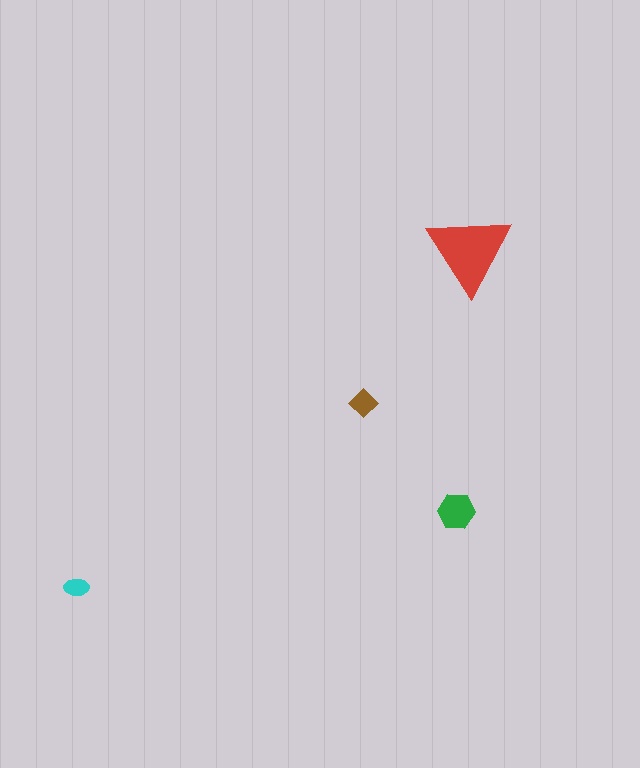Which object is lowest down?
The cyan ellipse is bottommost.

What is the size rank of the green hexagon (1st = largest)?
2nd.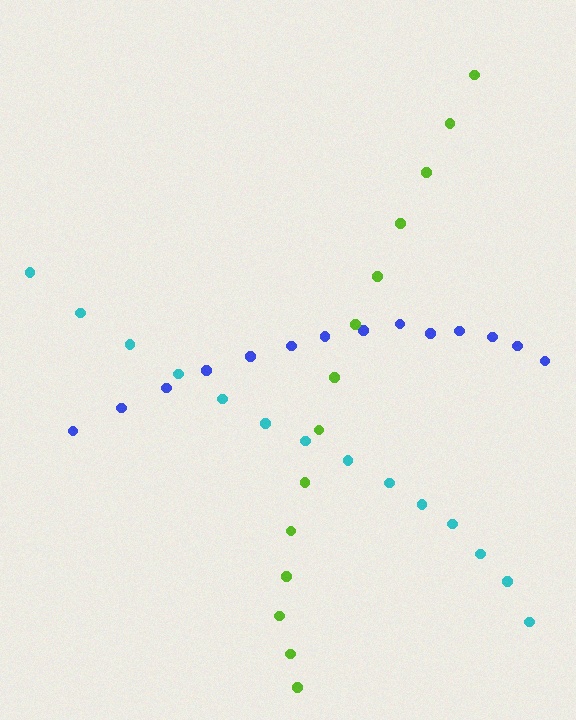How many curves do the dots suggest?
There are 3 distinct paths.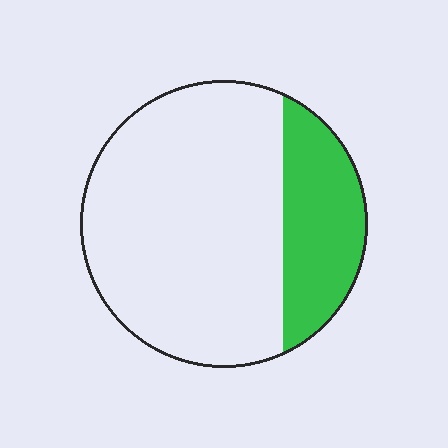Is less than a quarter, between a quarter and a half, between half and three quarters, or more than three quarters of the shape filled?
Less than a quarter.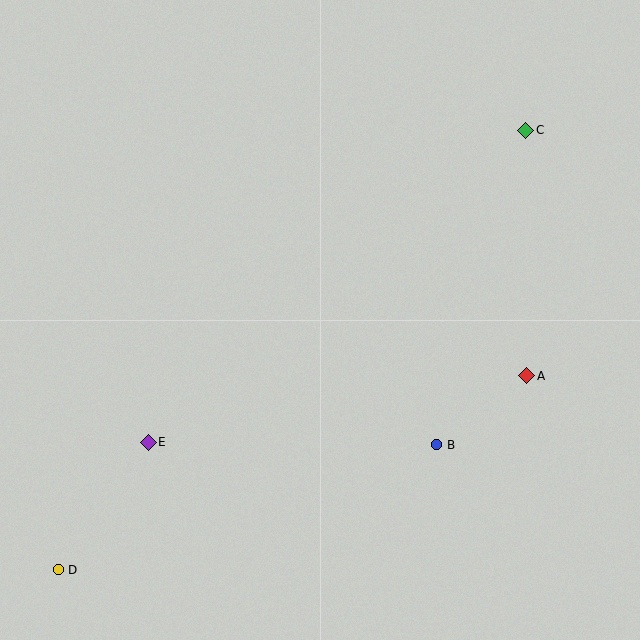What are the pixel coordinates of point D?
Point D is at (58, 570).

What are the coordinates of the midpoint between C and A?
The midpoint between C and A is at (526, 253).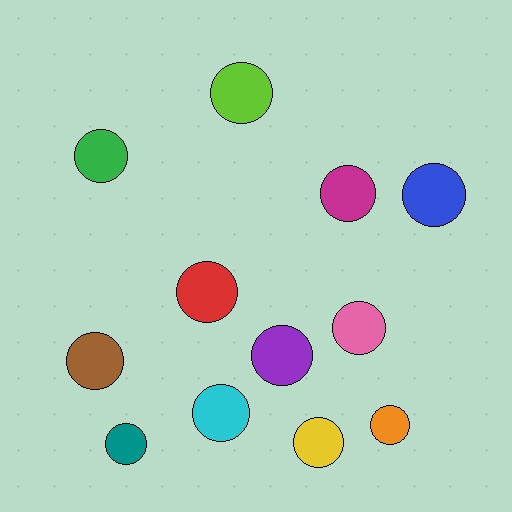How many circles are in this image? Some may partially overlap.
There are 12 circles.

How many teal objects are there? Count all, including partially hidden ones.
There is 1 teal object.